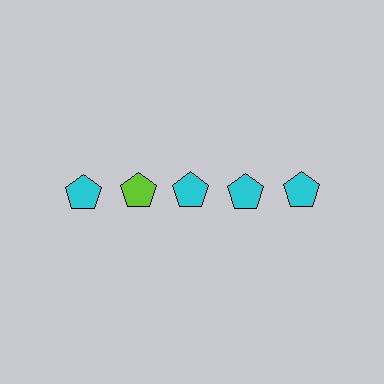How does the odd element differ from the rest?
It has a different color: lime instead of cyan.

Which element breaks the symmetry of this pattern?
The lime pentagon in the top row, second from left column breaks the symmetry. All other shapes are cyan pentagons.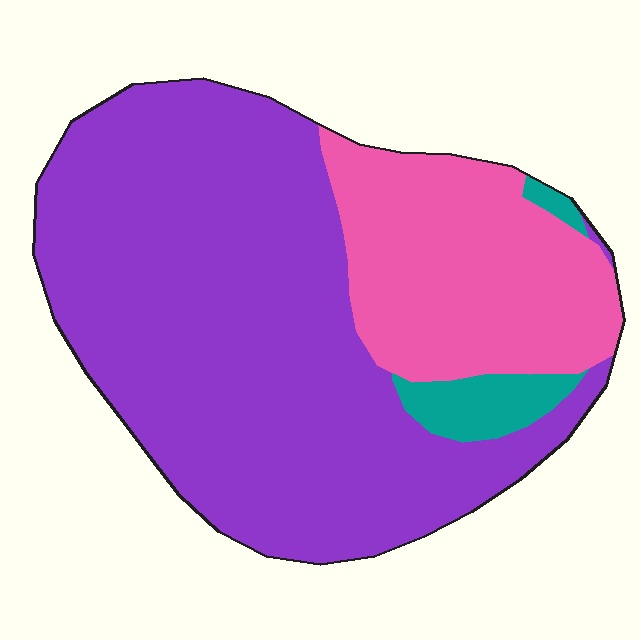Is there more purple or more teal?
Purple.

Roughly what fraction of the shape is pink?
Pink covers around 25% of the shape.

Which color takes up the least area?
Teal, at roughly 5%.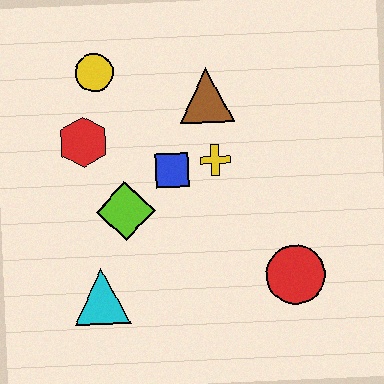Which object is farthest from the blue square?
The red circle is farthest from the blue square.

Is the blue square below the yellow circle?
Yes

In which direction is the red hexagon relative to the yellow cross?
The red hexagon is to the left of the yellow cross.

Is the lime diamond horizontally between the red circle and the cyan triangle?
Yes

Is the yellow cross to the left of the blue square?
No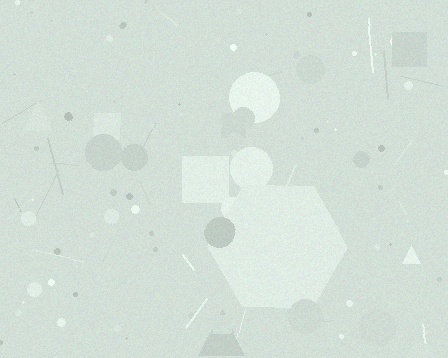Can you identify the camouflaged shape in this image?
The camouflaged shape is a hexagon.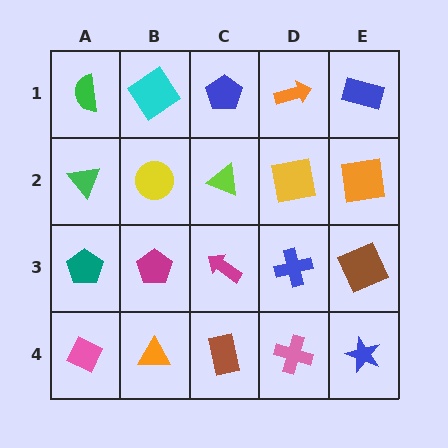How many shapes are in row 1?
5 shapes.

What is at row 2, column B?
A yellow circle.